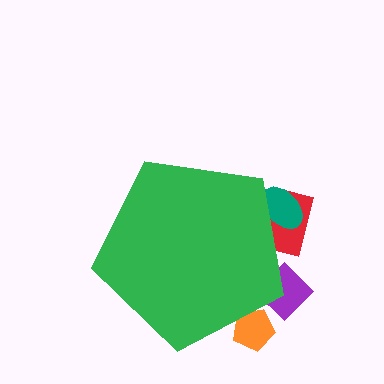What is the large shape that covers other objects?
A green pentagon.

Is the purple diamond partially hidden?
Yes, the purple diamond is partially hidden behind the green pentagon.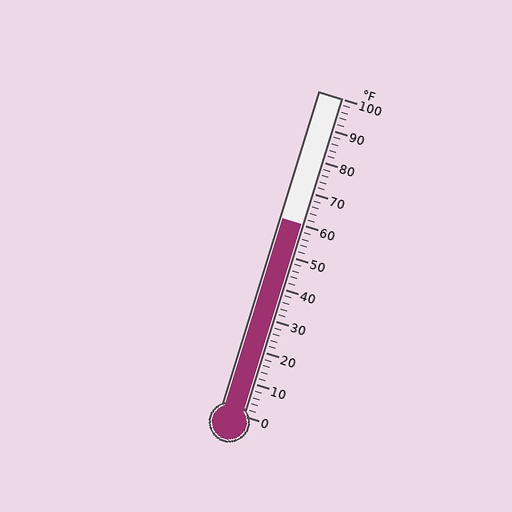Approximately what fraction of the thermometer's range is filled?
The thermometer is filled to approximately 60% of its range.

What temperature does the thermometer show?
The thermometer shows approximately 60°F.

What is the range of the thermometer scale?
The thermometer scale ranges from 0°F to 100°F.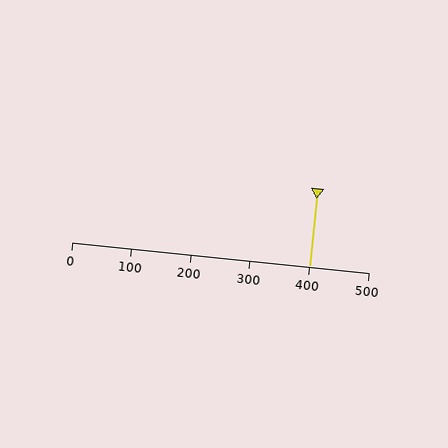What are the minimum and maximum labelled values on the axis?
The axis runs from 0 to 500.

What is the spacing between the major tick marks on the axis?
The major ticks are spaced 100 apart.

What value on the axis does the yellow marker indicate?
The marker indicates approximately 400.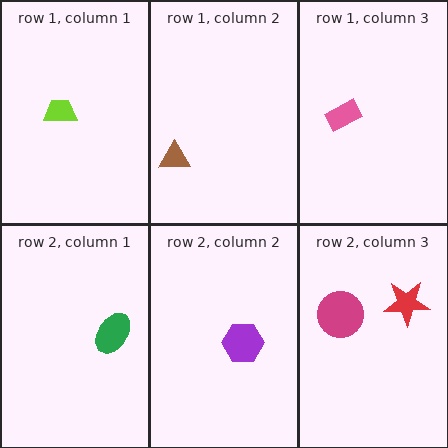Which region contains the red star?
The row 2, column 3 region.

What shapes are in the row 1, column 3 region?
The pink rectangle.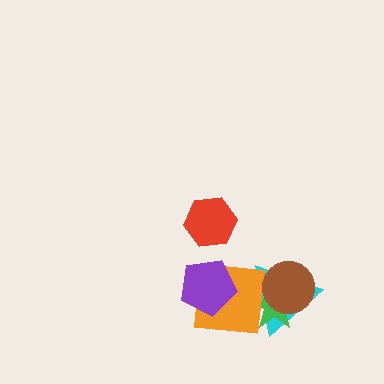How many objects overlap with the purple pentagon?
1 object overlaps with the purple pentagon.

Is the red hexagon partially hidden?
No, no other shape covers it.